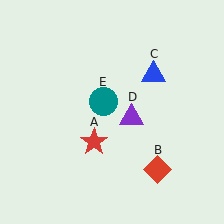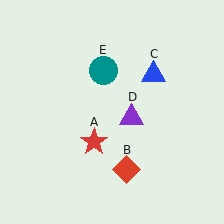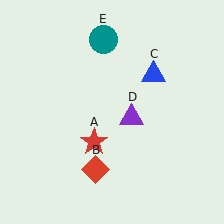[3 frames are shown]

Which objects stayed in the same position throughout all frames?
Red star (object A) and blue triangle (object C) and purple triangle (object D) remained stationary.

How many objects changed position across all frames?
2 objects changed position: red diamond (object B), teal circle (object E).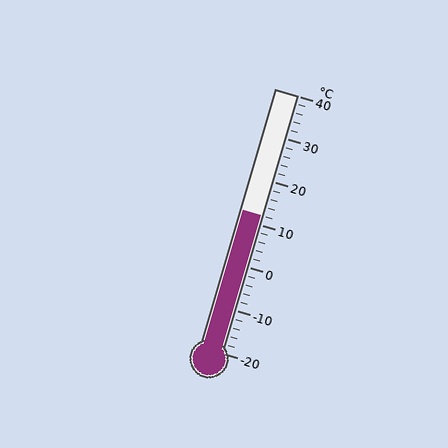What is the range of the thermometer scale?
The thermometer scale ranges from -20°C to 40°C.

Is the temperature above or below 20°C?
The temperature is below 20°C.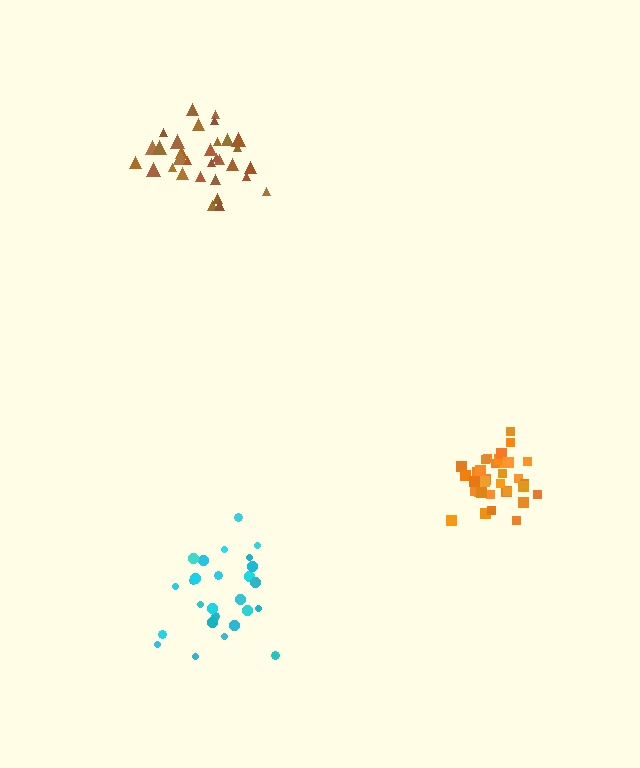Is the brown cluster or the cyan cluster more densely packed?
Brown.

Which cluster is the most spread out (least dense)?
Cyan.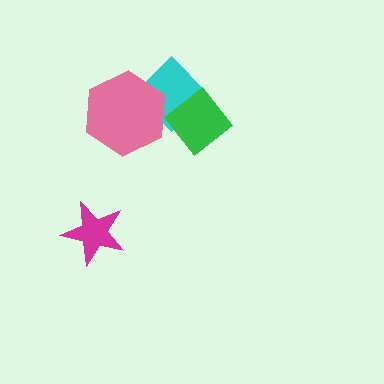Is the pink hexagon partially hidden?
No, no other shape covers it.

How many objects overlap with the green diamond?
1 object overlaps with the green diamond.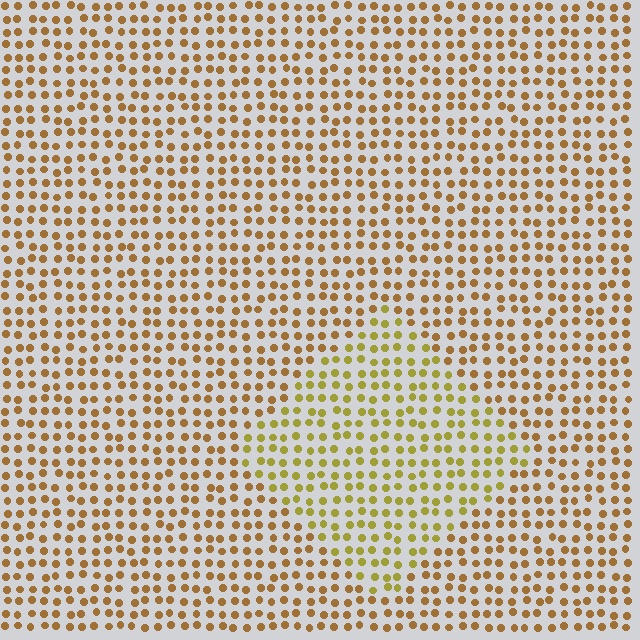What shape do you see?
I see a diamond.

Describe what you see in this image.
The image is filled with small brown elements in a uniform arrangement. A diamond-shaped region is visible where the elements are tinted to a slightly different hue, forming a subtle color boundary.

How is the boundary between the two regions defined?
The boundary is defined purely by a slight shift in hue (about 28 degrees). Spacing, size, and orientation are identical on both sides.